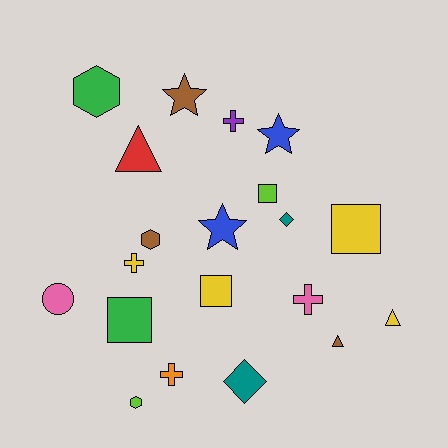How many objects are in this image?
There are 20 objects.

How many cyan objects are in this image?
There are no cyan objects.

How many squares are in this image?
There are 4 squares.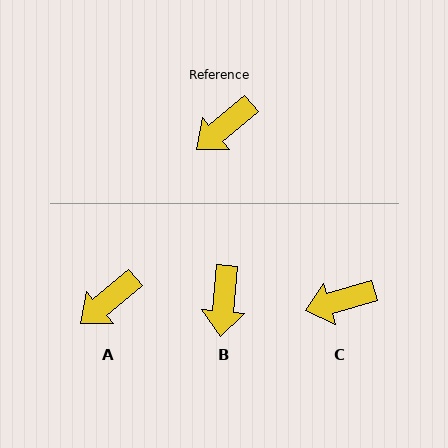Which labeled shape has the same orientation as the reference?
A.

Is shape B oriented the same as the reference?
No, it is off by about 45 degrees.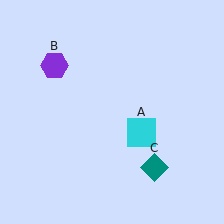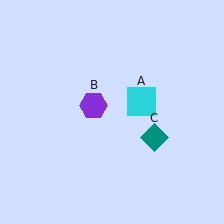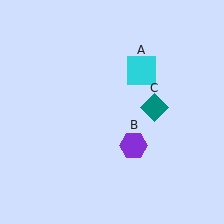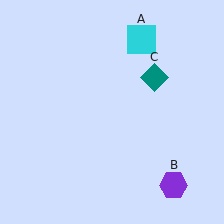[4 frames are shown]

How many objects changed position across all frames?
3 objects changed position: cyan square (object A), purple hexagon (object B), teal diamond (object C).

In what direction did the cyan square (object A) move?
The cyan square (object A) moved up.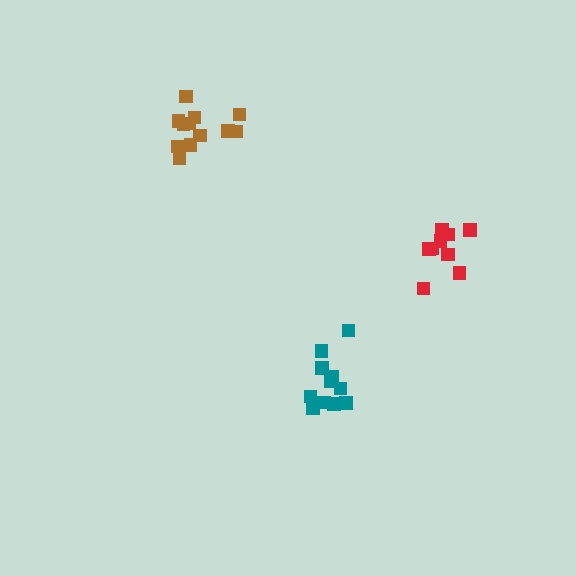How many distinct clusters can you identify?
There are 3 distinct clusters.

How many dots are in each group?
Group 1: 11 dots, Group 2: 12 dots, Group 3: 9 dots (32 total).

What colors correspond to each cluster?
The clusters are colored: teal, brown, red.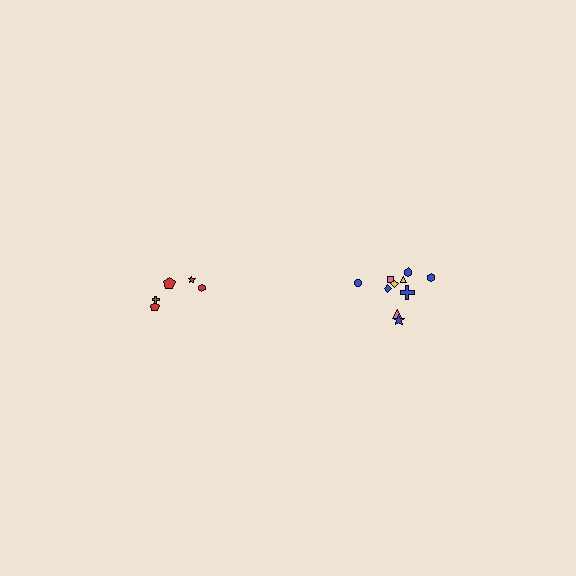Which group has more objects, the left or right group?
The right group.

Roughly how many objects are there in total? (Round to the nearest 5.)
Roughly 15 objects in total.